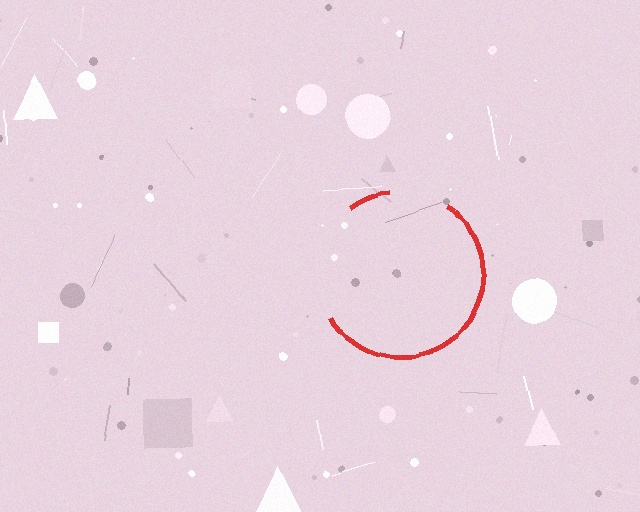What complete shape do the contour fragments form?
The contour fragments form a circle.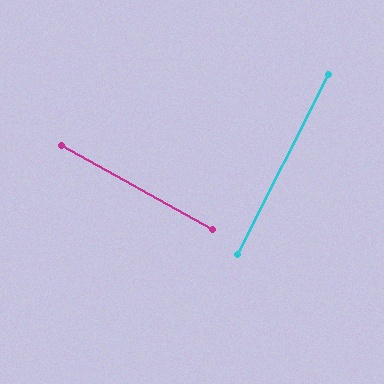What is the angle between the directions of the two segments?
Approximately 88 degrees.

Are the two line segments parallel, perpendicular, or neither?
Perpendicular — they meet at approximately 88°.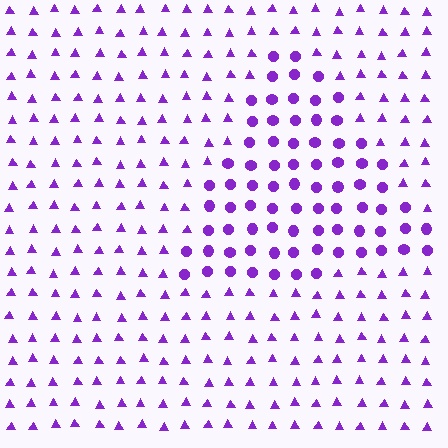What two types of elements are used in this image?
The image uses circles inside the triangle region and triangles outside it.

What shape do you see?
I see a triangle.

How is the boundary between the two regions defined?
The boundary is defined by a change in element shape: circles inside vs. triangles outside. All elements share the same color and spacing.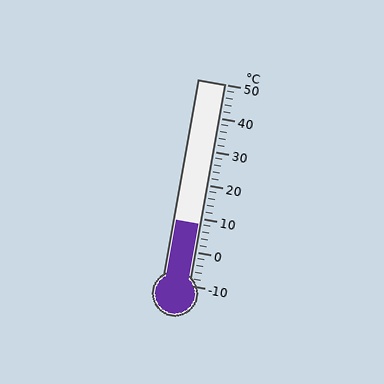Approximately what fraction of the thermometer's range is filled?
The thermometer is filled to approximately 30% of its range.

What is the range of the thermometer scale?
The thermometer scale ranges from -10°C to 50°C.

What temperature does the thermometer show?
The thermometer shows approximately 8°C.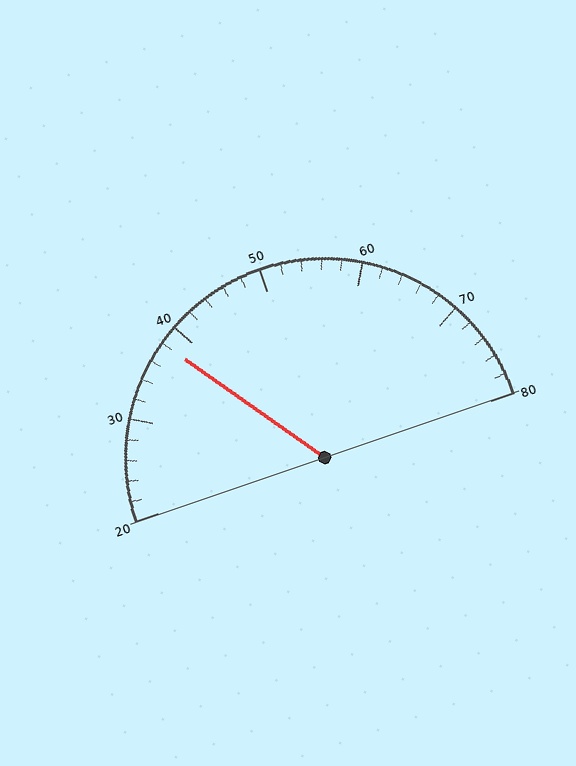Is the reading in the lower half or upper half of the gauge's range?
The reading is in the lower half of the range (20 to 80).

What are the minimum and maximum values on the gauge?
The gauge ranges from 20 to 80.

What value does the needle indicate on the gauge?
The needle indicates approximately 38.